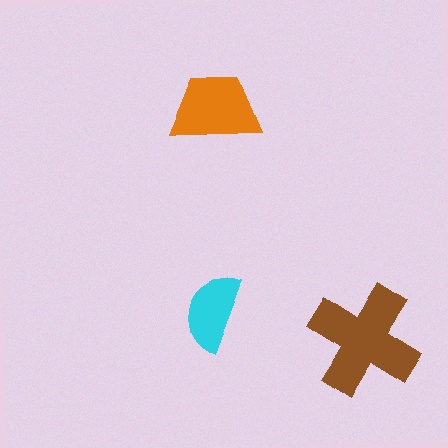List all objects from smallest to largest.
The cyan semicircle, the orange trapezoid, the brown cross.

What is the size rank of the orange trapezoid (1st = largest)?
2nd.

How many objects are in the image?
There are 3 objects in the image.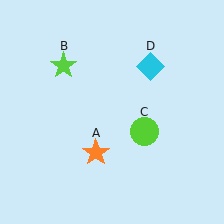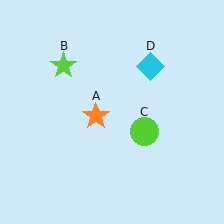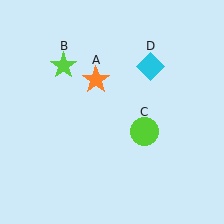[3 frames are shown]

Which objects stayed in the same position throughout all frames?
Lime star (object B) and lime circle (object C) and cyan diamond (object D) remained stationary.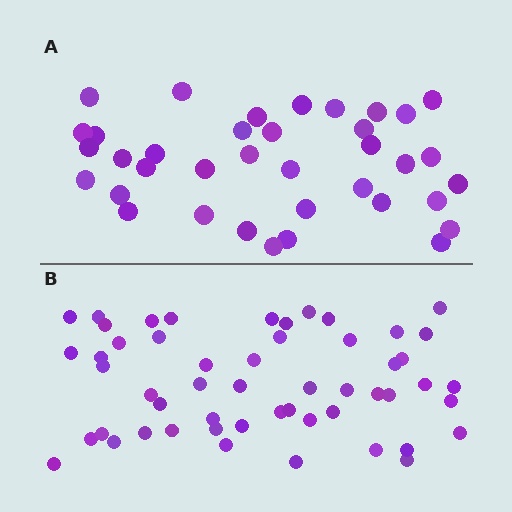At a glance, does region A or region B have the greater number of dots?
Region B (the bottom region) has more dots.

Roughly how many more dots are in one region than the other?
Region B has approximately 15 more dots than region A.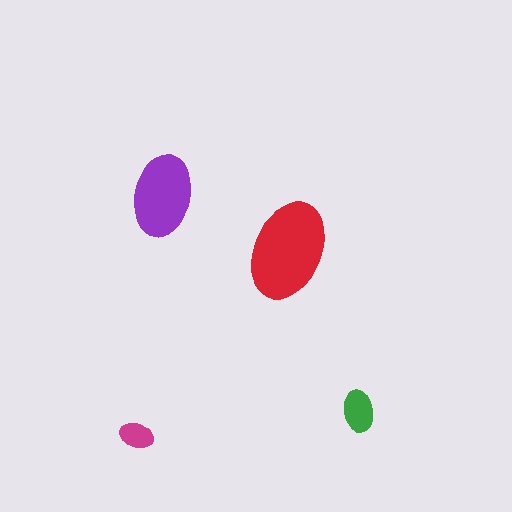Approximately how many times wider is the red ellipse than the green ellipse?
About 2.5 times wider.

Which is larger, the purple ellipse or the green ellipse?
The purple one.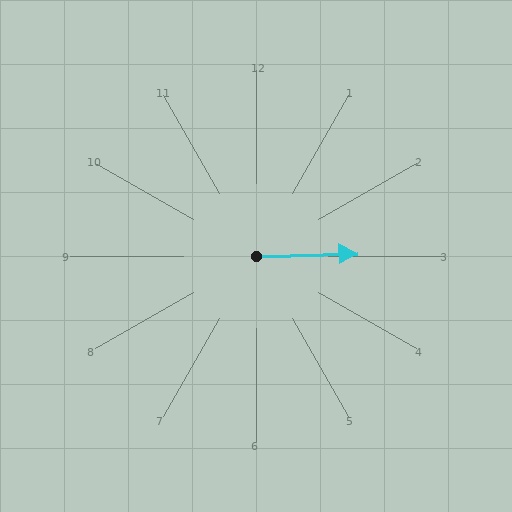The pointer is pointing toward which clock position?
Roughly 3 o'clock.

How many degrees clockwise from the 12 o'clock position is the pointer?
Approximately 88 degrees.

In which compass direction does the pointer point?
East.